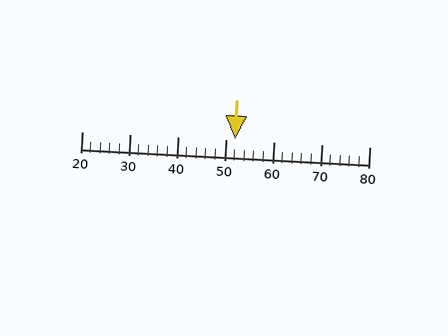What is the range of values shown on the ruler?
The ruler shows values from 20 to 80.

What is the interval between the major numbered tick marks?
The major tick marks are spaced 10 units apart.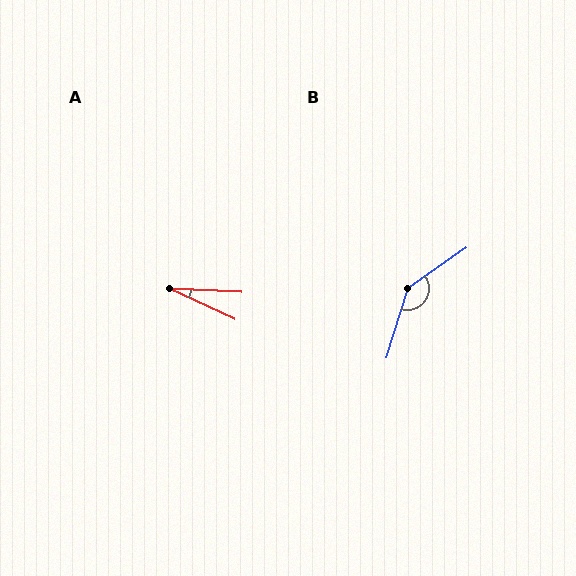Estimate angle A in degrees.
Approximately 22 degrees.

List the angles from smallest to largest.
A (22°), B (142°).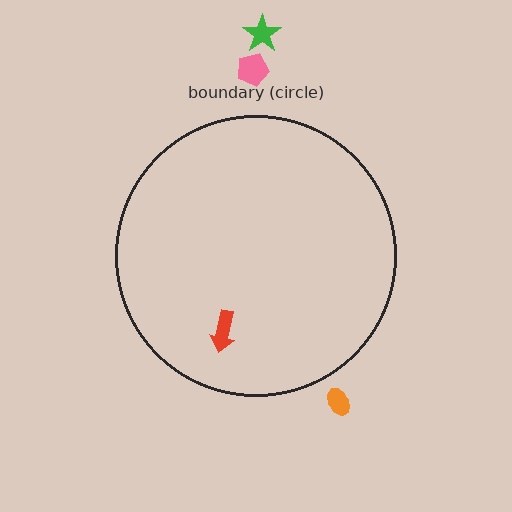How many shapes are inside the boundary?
1 inside, 3 outside.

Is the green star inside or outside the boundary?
Outside.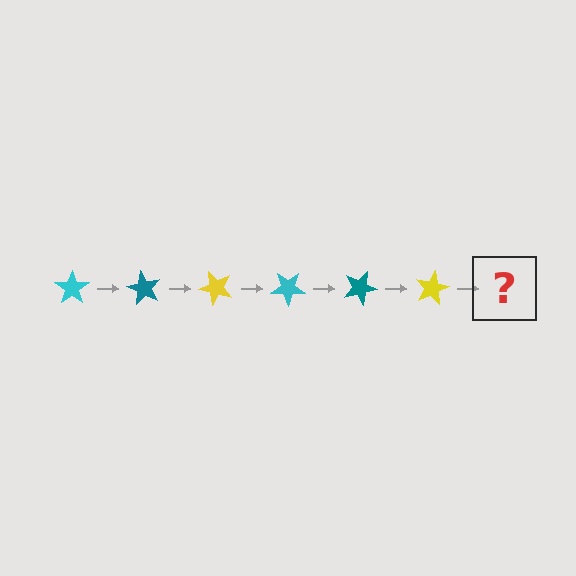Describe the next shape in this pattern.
It should be a cyan star, rotated 360 degrees from the start.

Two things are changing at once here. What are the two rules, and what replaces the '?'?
The two rules are that it rotates 60 degrees each step and the color cycles through cyan, teal, and yellow. The '?' should be a cyan star, rotated 360 degrees from the start.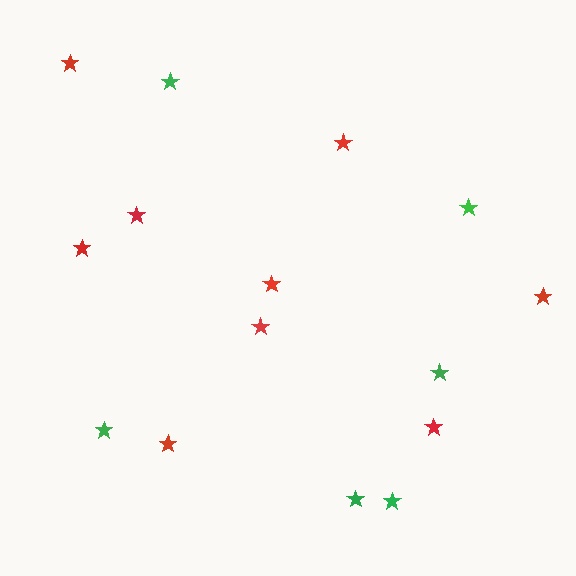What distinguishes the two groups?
There are 2 groups: one group of green stars (6) and one group of red stars (9).